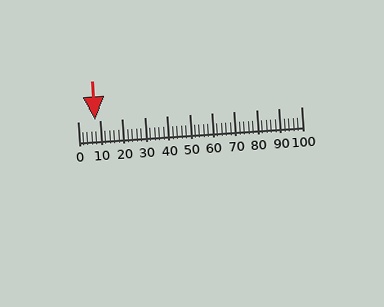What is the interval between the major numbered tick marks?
The major tick marks are spaced 10 units apart.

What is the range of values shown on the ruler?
The ruler shows values from 0 to 100.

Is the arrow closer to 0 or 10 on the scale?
The arrow is closer to 10.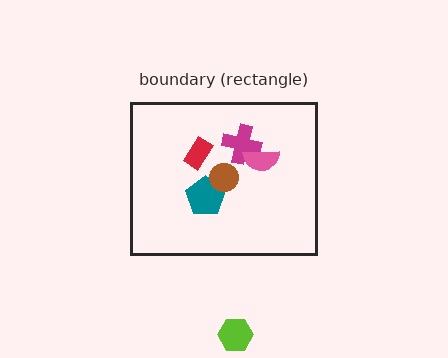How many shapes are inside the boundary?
5 inside, 1 outside.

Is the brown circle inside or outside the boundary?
Inside.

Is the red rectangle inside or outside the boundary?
Inside.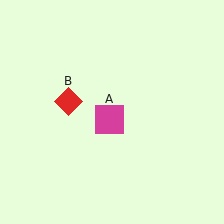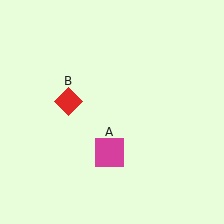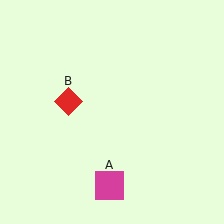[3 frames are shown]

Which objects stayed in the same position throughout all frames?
Red diamond (object B) remained stationary.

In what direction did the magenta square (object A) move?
The magenta square (object A) moved down.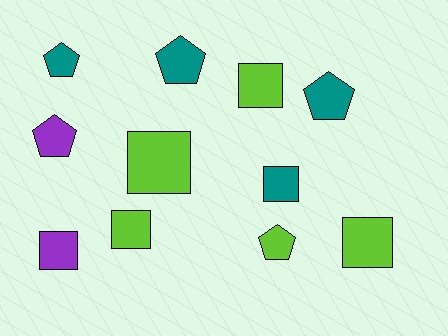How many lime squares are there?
There are 4 lime squares.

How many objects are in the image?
There are 11 objects.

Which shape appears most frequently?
Square, with 6 objects.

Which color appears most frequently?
Lime, with 5 objects.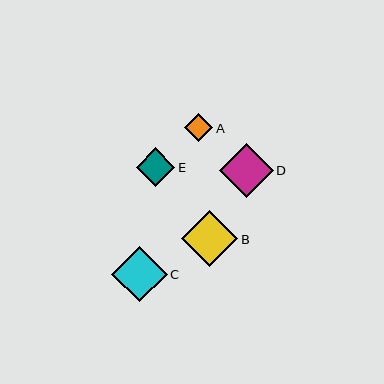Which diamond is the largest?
Diamond B is the largest with a size of approximately 57 pixels.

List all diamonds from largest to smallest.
From largest to smallest: B, C, D, E, A.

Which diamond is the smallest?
Diamond A is the smallest with a size of approximately 28 pixels.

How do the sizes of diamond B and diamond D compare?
Diamond B and diamond D are approximately the same size.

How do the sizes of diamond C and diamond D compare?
Diamond C and diamond D are approximately the same size.